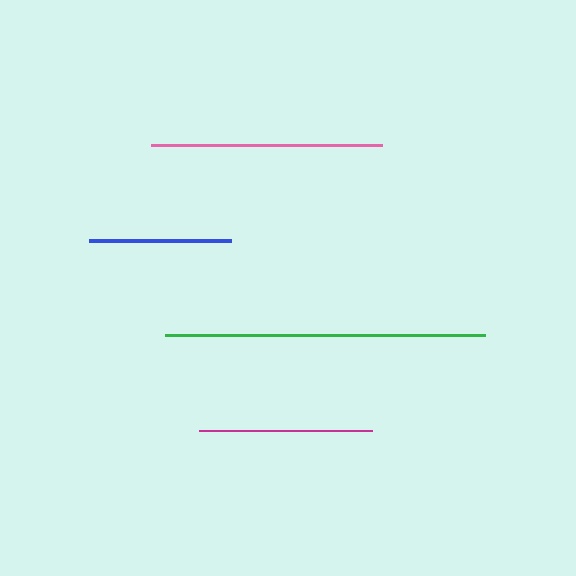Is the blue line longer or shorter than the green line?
The green line is longer than the blue line.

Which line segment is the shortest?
The blue line is the shortest at approximately 142 pixels.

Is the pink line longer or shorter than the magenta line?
The pink line is longer than the magenta line.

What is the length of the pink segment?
The pink segment is approximately 231 pixels long.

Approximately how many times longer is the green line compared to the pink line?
The green line is approximately 1.4 times the length of the pink line.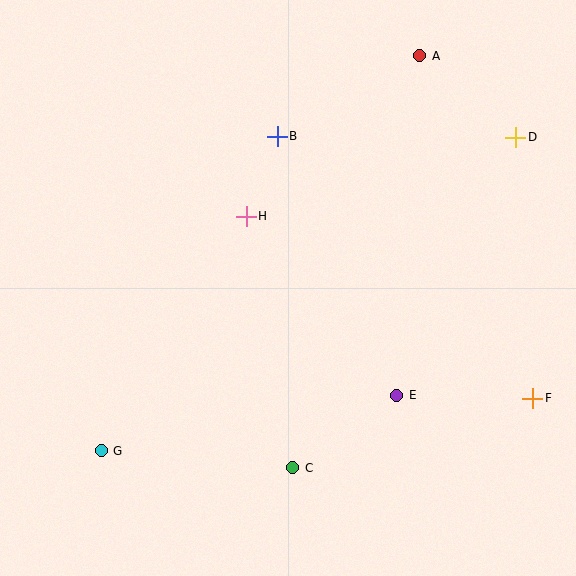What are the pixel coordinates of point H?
Point H is at (246, 216).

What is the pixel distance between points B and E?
The distance between B and E is 285 pixels.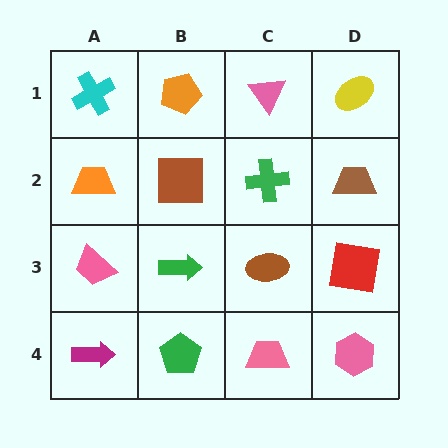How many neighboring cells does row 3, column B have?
4.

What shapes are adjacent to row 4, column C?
A brown ellipse (row 3, column C), a green pentagon (row 4, column B), a pink hexagon (row 4, column D).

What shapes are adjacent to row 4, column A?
A pink trapezoid (row 3, column A), a green pentagon (row 4, column B).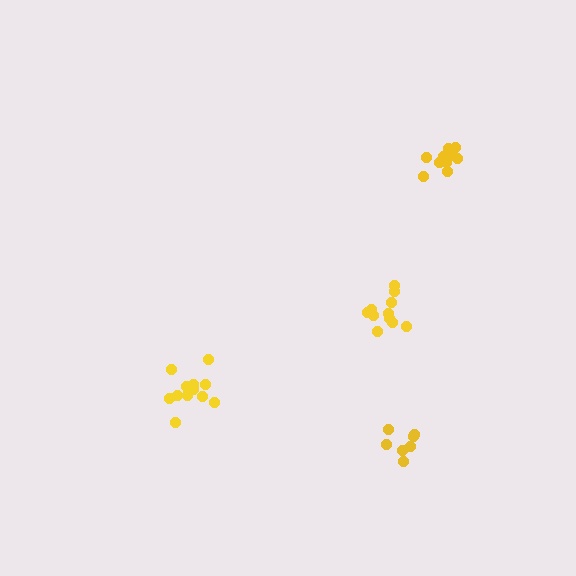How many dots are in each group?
Group 1: 7 dots, Group 2: 13 dots, Group 3: 11 dots, Group 4: 11 dots (42 total).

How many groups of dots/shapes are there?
There are 4 groups.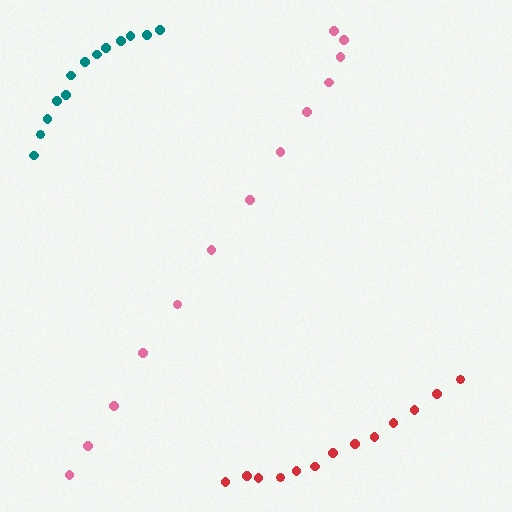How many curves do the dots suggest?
There are 3 distinct paths.